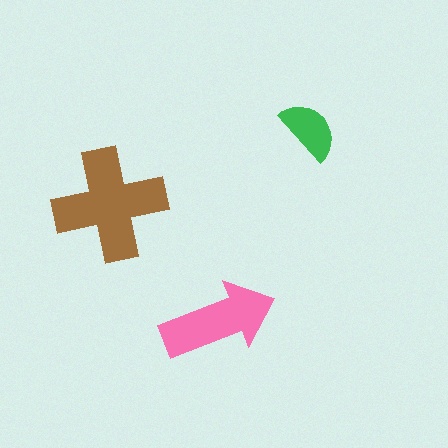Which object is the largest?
The brown cross.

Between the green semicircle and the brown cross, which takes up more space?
The brown cross.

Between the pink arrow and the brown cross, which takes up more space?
The brown cross.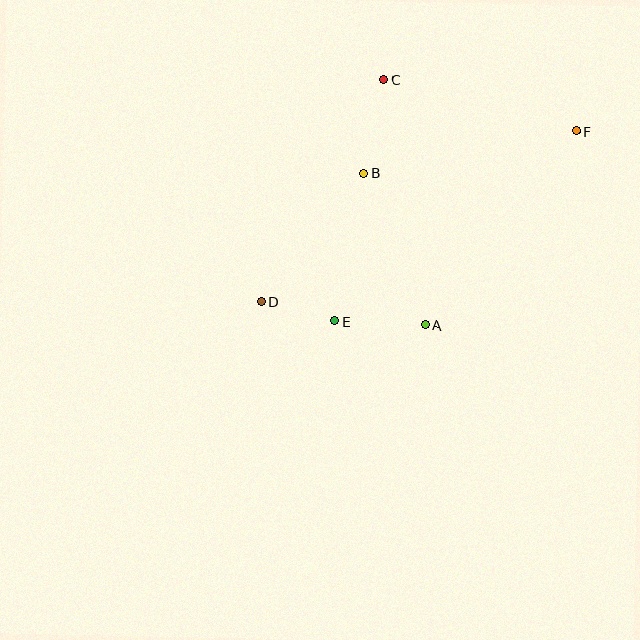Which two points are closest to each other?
Points D and E are closest to each other.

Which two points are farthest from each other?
Points D and F are farthest from each other.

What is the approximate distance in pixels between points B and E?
The distance between B and E is approximately 151 pixels.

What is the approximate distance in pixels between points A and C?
The distance between A and C is approximately 249 pixels.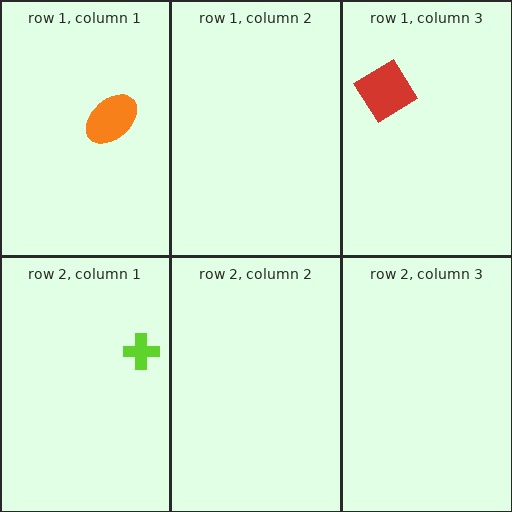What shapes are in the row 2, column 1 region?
The lime cross.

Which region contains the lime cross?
The row 2, column 1 region.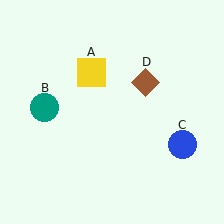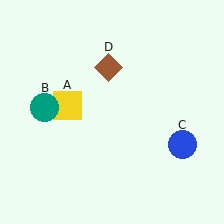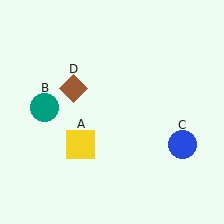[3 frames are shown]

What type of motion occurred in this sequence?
The yellow square (object A), brown diamond (object D) rotated counterclockwise around the center of the scene.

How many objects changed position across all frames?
2 objects changed position: yellow square (object A), brown diamond (object D).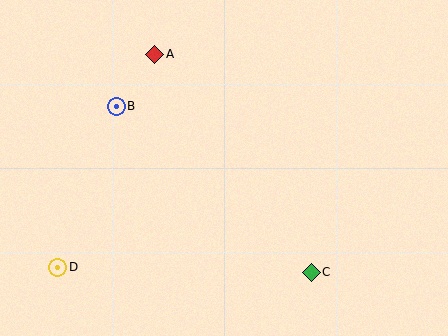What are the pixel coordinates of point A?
Point A is at (155, 54).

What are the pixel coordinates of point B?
Point B is at (116, 106).